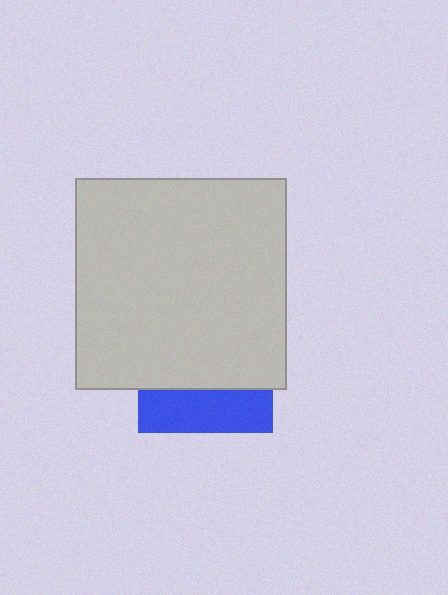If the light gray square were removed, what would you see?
You would see the complete blue square.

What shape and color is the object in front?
The object in front is a light gray square.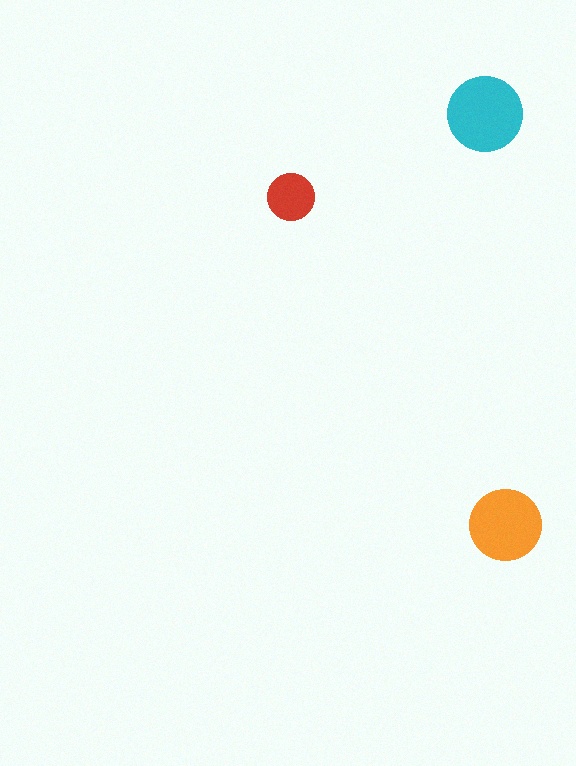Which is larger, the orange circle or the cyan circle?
The cyan one.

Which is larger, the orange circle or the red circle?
The orange one.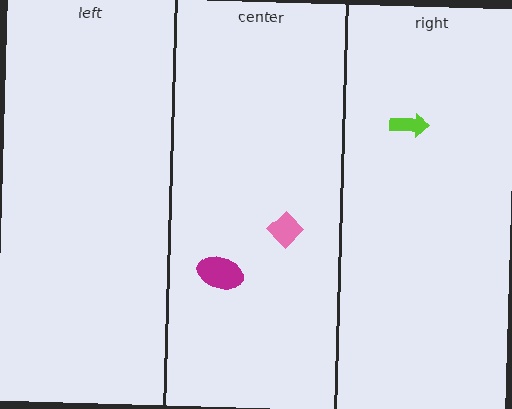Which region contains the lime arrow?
The right region.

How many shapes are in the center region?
2.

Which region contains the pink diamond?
The center region.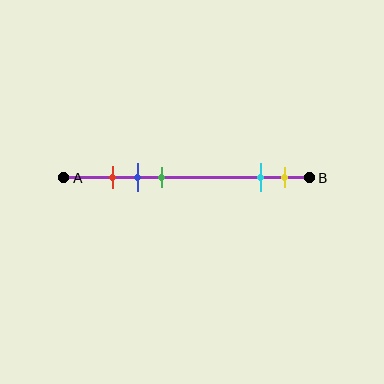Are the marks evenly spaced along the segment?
No, the marks are not evenly spaced.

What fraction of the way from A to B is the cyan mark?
The cyan mark is approximately 80% (0.8) of the way from A to B.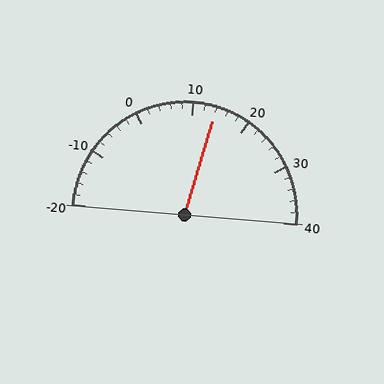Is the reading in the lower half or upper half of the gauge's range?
The reading is in the upper half of the range (-20 to 40).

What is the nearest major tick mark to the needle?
The nearest major tick mark is 10.